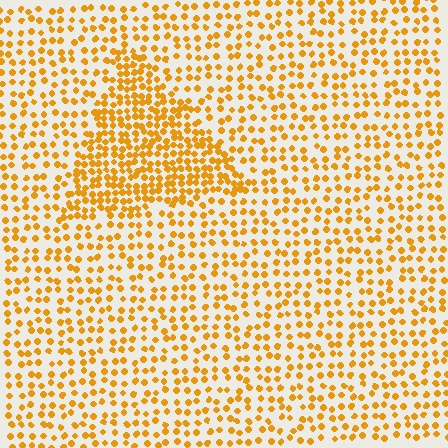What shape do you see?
I see a triangle.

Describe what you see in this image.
The image contains small orange elements arranged at two different densities. A triangle-shaped region is visible where the elements are more densely packed than the surrounding area.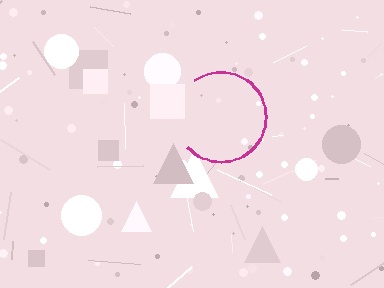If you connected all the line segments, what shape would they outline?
They would outline a circle.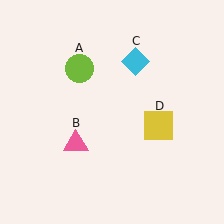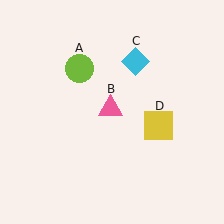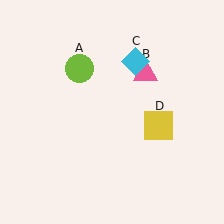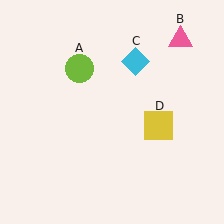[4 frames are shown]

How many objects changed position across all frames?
1 object changed position: pink triangle (object B).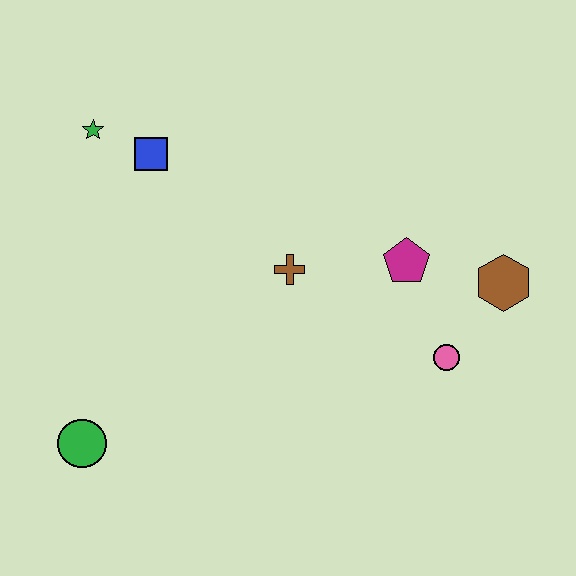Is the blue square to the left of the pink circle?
Yes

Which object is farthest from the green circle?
The brown hexagon is farthest from the green circle.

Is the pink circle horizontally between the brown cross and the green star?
No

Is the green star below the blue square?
No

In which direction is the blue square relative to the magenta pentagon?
The blue square is to the left of the magenta pentagon.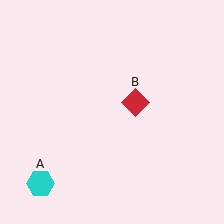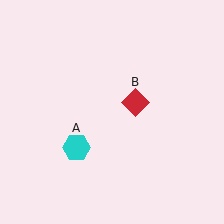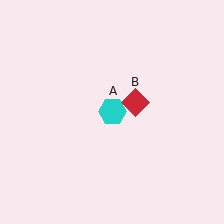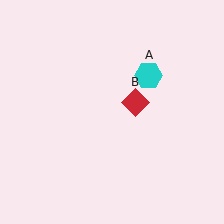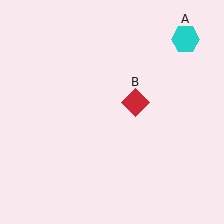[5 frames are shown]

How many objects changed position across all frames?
1 object changed position: cyan hexagon (object A).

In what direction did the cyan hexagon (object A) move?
The cyan hexagon (object A) moved up and to the right.